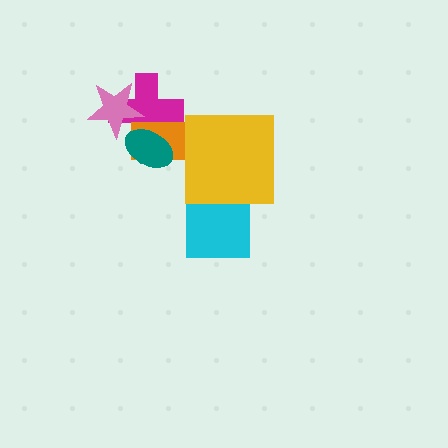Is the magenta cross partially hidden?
Yes, it is partially covered by another shape.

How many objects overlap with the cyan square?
0 objects overlap with the cyan square.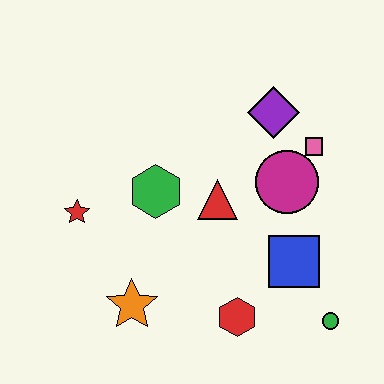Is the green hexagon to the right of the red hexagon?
No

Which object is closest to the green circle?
The blue square is closest to the green circle.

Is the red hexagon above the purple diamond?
No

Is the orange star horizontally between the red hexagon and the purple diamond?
No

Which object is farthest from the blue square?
The red star is farthest from the blue square.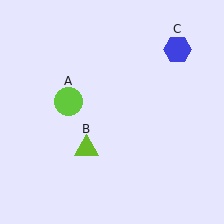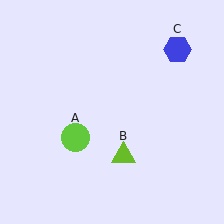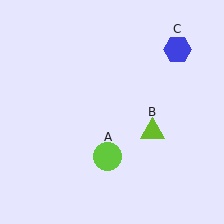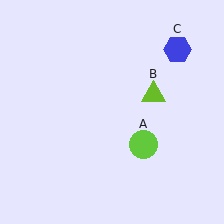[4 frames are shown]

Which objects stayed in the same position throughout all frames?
Blue hexagon (object C) remained stationary.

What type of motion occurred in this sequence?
The lime circle (object A), lime triangle (object B) rotated counterclockwise around the center of the scene.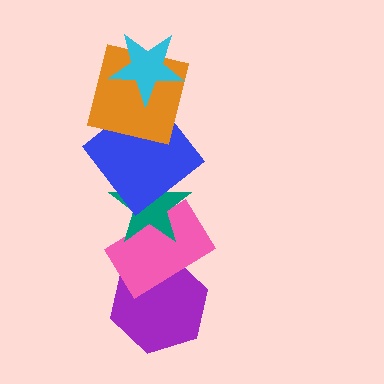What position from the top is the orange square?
The orange square is 2nd from the top.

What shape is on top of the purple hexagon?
The pink rectangle is on top of the purple hexagon.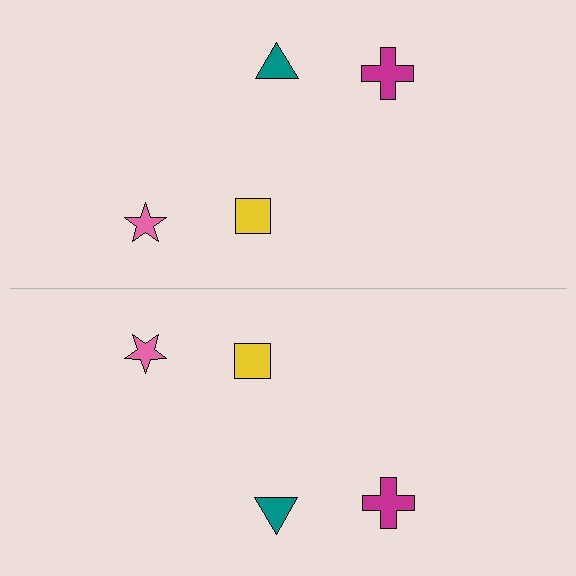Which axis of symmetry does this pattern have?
The pattern has a horizontal axis of symmetry running through the center of the image.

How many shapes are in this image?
There are 8 shapes in this image.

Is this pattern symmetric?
Yes, this pattern has bilateral (reflection) symmetry.